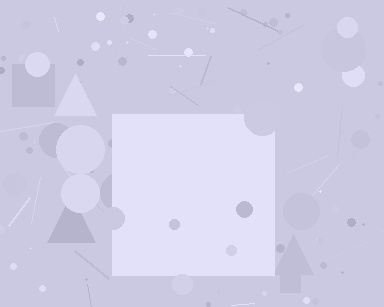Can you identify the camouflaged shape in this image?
The camouflaged shape is a square.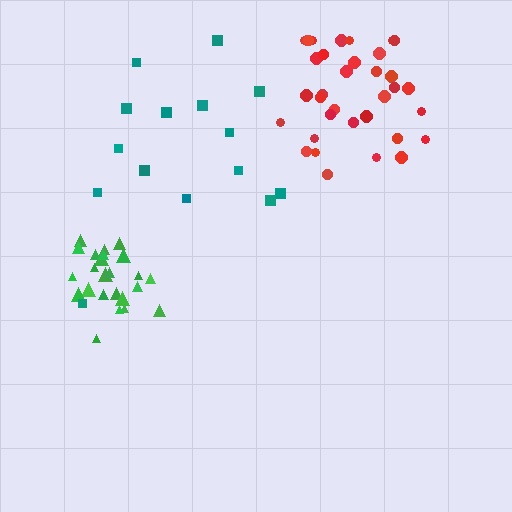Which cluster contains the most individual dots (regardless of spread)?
Red (35).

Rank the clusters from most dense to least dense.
green, red, teal.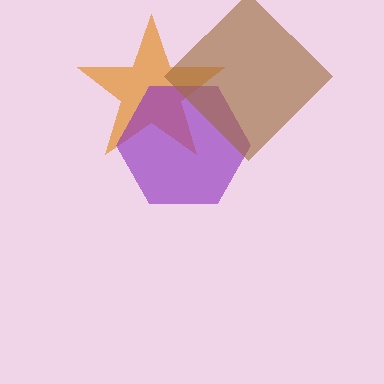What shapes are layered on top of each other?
The layered shapes are: an orange star, a purple hexagon, a brown diamond.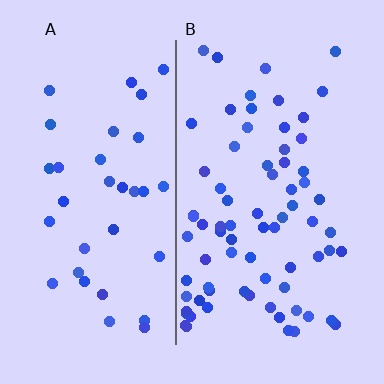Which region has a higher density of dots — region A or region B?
B (the right).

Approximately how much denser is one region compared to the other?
Approximately 2.1× — region B over region A.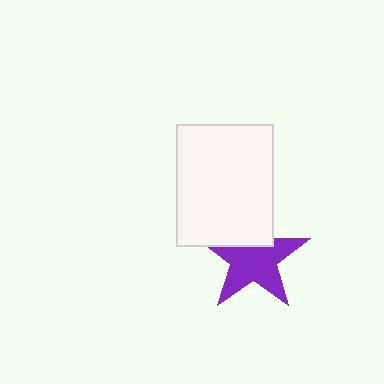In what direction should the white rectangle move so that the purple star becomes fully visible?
The white rectangle should move up. That is the shortest direction to clear the overlap and leave the purple star fully visible.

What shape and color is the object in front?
The object in front is a white rectangle.